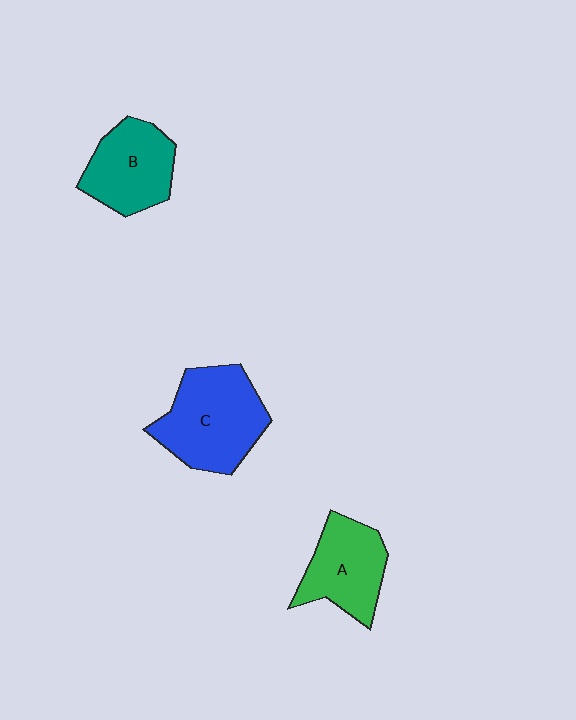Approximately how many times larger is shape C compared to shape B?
Approximately 1.3 times.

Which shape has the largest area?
Shape C (blue).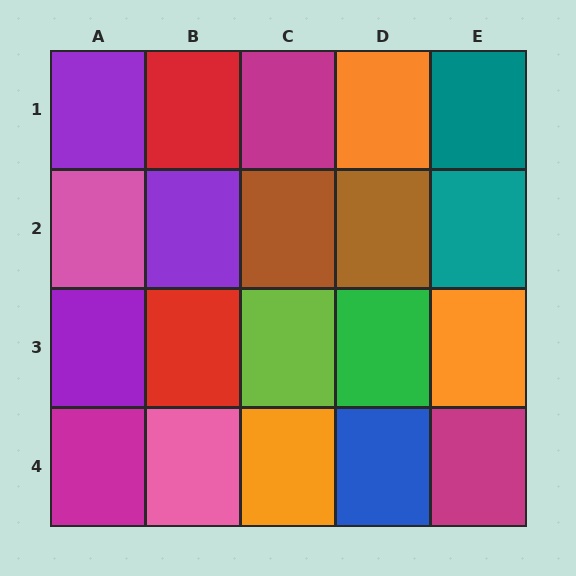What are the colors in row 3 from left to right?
Purple, red, lime, green, orange.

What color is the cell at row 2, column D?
Brown.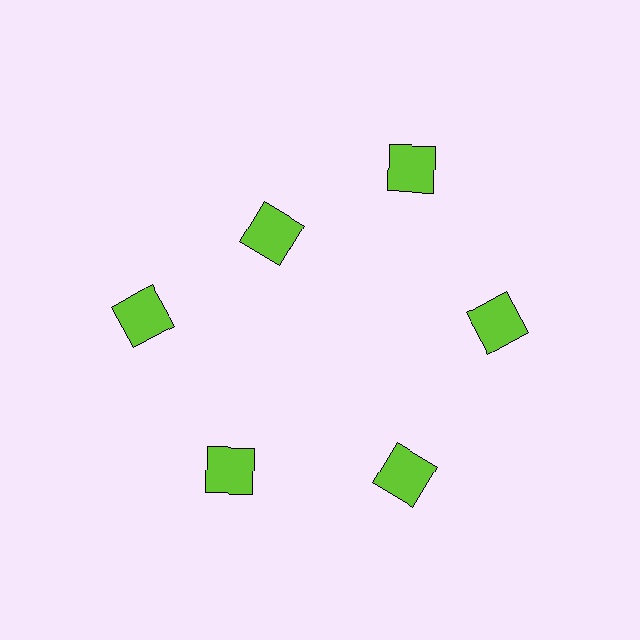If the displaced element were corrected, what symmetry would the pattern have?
It would have 6-fold rotational symmetry — the pattern would map onto itself every 60 degrees.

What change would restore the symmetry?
The symmetry would be restored by moving it outward, back onto the ring so that all 6 squares sit at equal angles and equal distance from the center.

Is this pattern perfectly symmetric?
No. The 6 lime squares are arranged in a ring, but one element near the 11 o'clock position is pulled inward toward the center, breaking the 6-fold rotational symmetry.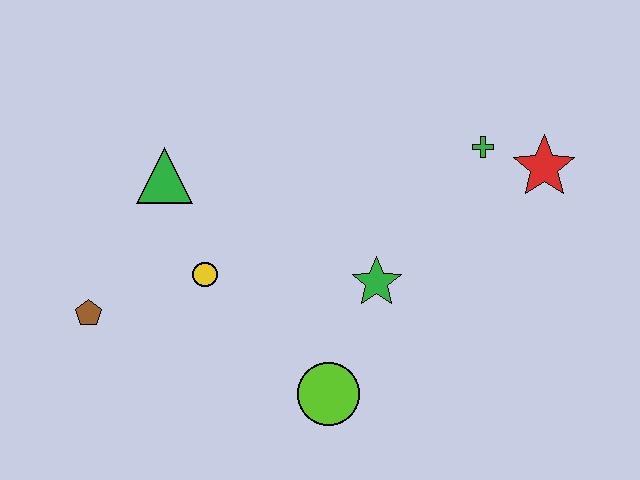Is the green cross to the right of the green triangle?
Yes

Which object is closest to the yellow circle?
The green triangle is closest to the yellow circle.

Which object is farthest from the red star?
The brown pentagon is farthest from the red star.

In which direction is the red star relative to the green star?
The red star is to the right of the green star.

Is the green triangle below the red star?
Yes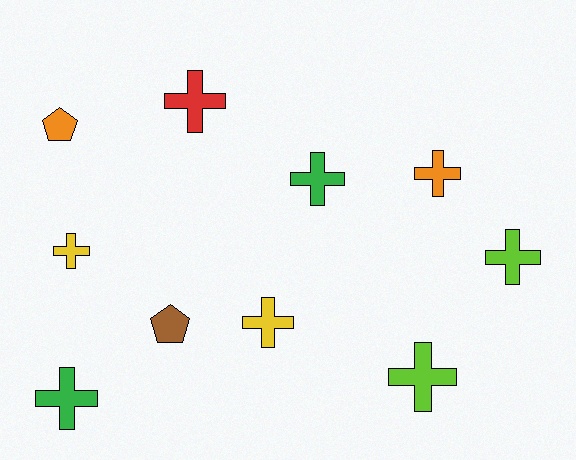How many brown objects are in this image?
There is 1 brown object.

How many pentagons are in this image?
There are 2 pentagons.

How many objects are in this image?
There are 10 objects.